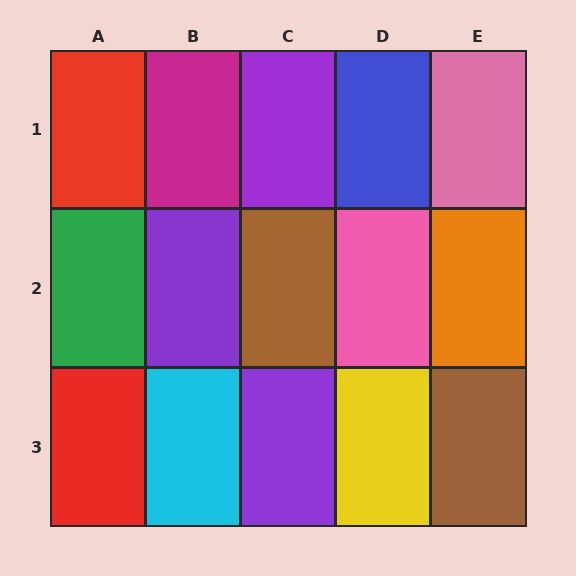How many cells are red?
2 cells are red.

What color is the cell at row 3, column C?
Purple.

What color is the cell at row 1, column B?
Magenta.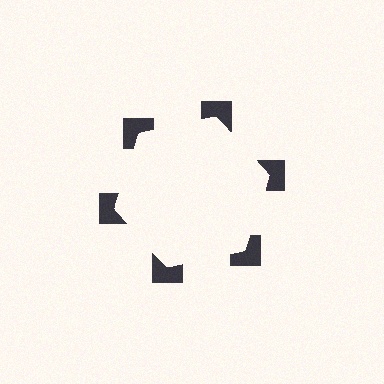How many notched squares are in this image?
There are 6 — one at each vertex of the illusory hexagon.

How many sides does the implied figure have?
6 sides.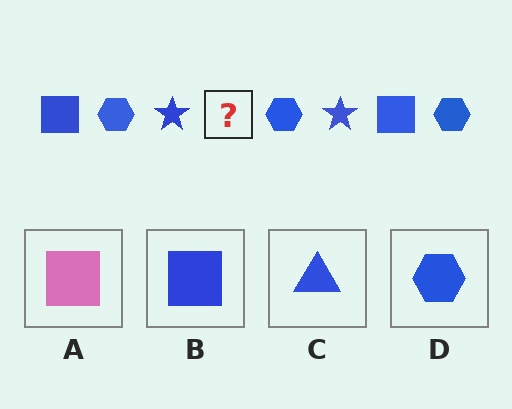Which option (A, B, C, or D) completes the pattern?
B.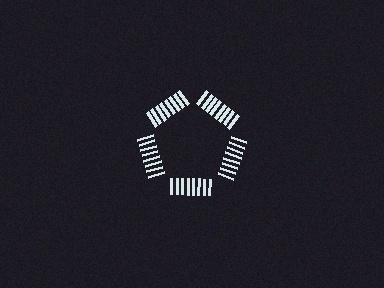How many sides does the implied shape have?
5 sides — the line-ends trace a pentagon.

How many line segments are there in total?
40 — 8 along each of the 5 edges.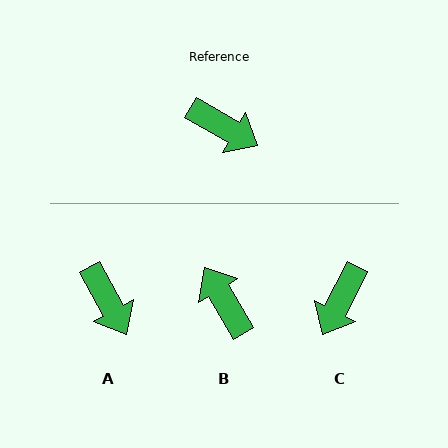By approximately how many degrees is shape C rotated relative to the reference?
Approximately 88 degrees clockwise.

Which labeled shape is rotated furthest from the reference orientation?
B, about 150 degrees away.